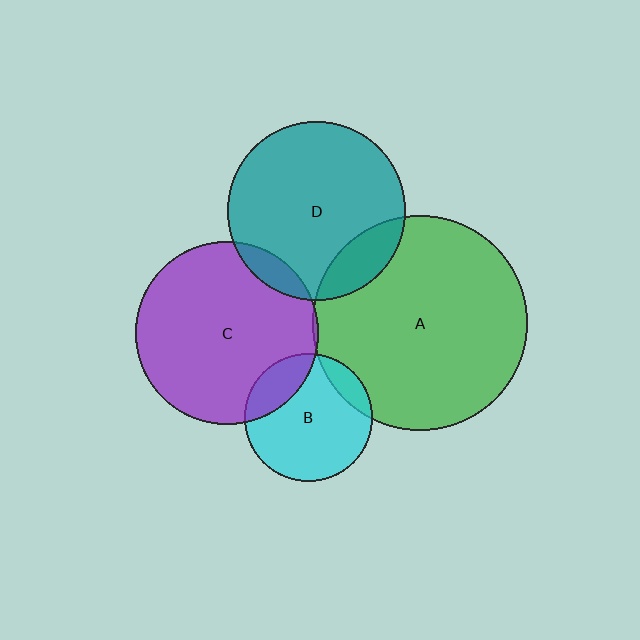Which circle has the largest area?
Circle A (green).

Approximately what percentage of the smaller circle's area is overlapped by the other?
Approximately 5%.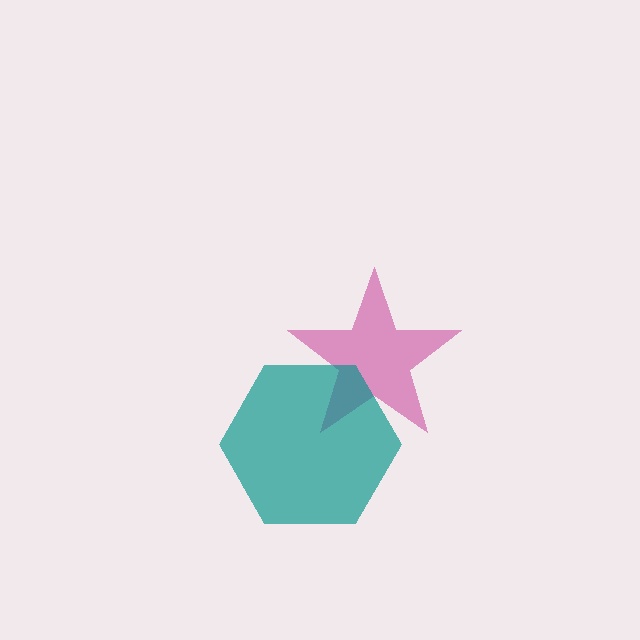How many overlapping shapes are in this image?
There are 2 overlapping shapes in the image.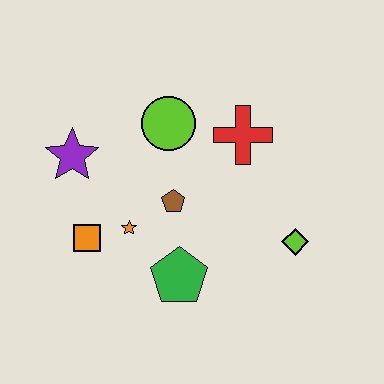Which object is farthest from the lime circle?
The lime diamond is farthest from the lime circle.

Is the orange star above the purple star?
No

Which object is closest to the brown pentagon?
The orange star is closest to the brown pentagon.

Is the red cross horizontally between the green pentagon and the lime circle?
No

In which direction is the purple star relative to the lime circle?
The purple star is to the left of the lime circle.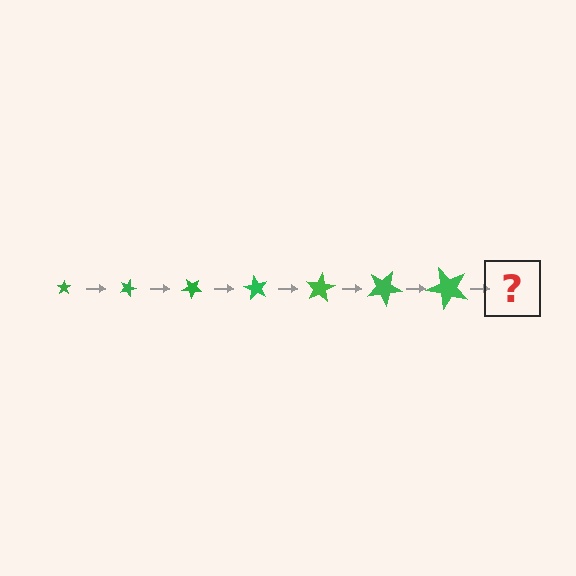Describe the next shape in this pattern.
It should be a star, larger than the previous one and rotated 140 degrees from the start.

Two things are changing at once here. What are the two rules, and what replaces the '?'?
The two rules are that the star grows larger each step and it rotates 20 degrees each step. The '?' should be a star, larger than the previous one and rotated 140 degrees from the start.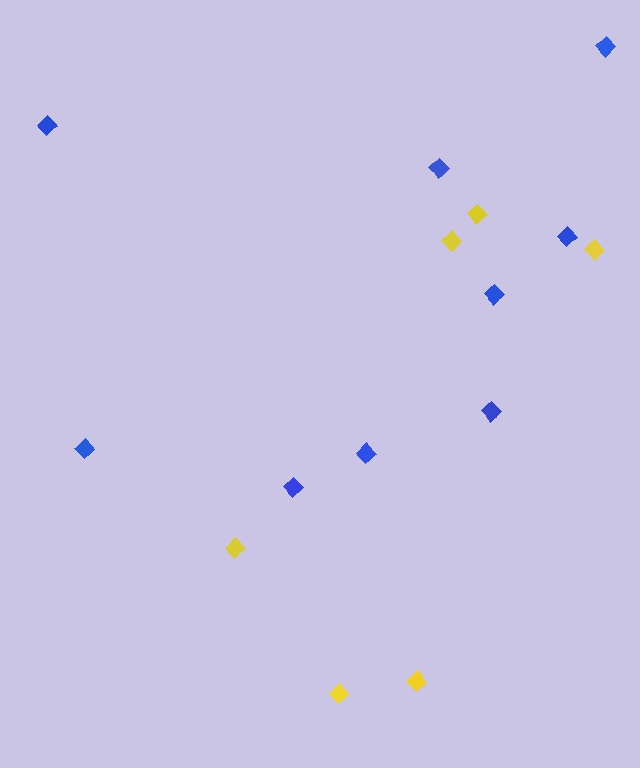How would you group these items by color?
There are 2 groups: one group of yellow diamonds (6) and one group of blue diamonds (9).